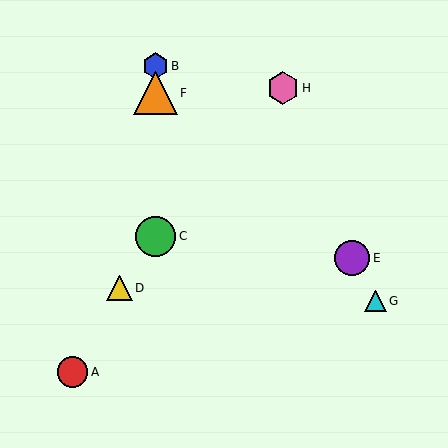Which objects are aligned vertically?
Objects B, C, F are aligned vertically.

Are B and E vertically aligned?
No, B is at x≈156 and E is at x≈352.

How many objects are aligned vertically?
3 objects (B, C, F) are aligned vertically.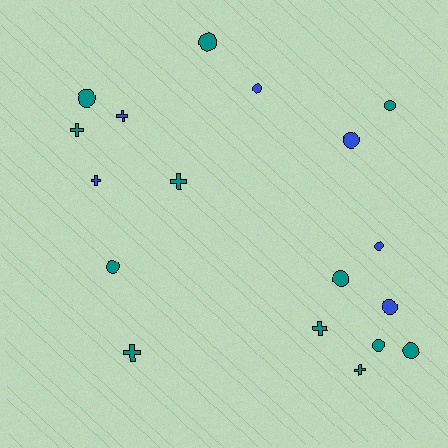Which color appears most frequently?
Teal, with 12 objects.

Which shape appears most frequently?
Circle, with 11 objects.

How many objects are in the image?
There are 18 objects.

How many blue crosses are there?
There are 2 blue crosses.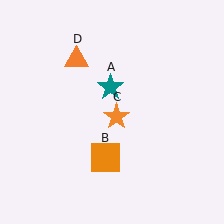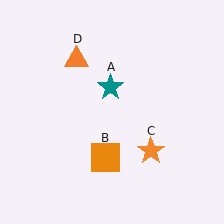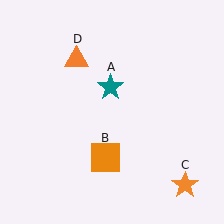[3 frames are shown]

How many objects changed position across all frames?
1 object changed position: orange star (object C).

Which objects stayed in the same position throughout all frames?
Teal star (object A) and orange square (object B) and orange triangle (object D) remained stationary.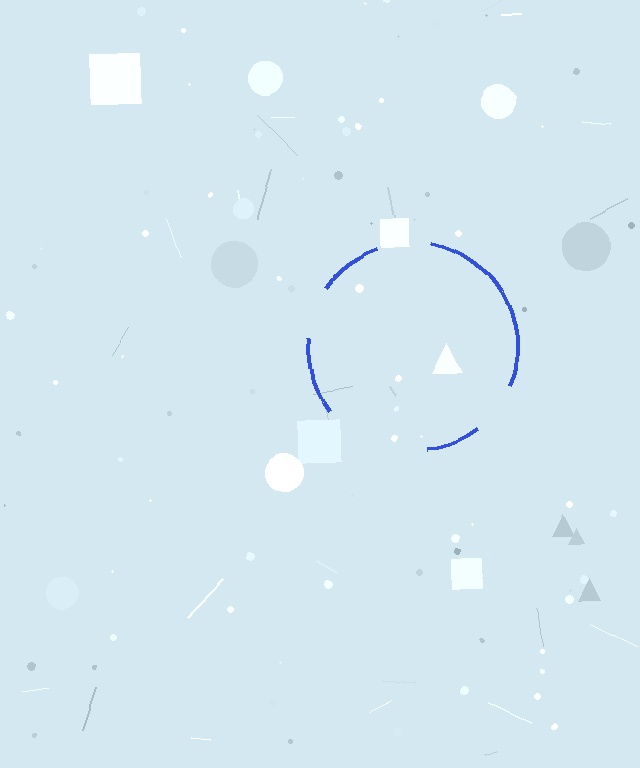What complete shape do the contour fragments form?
The contour fragments form a circle.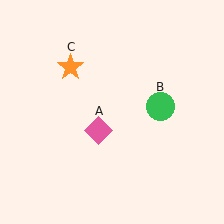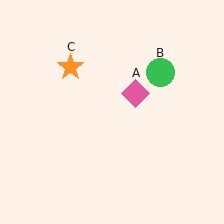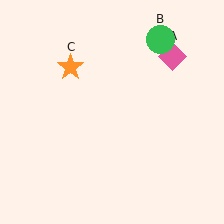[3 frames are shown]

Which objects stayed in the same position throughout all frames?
Orange star (object C) remained stationary.